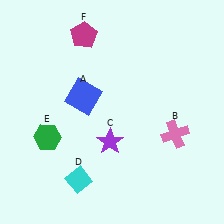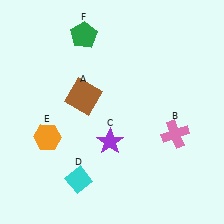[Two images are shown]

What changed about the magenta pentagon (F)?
In Image 1, F is magenta. In Image 2, it changed to green.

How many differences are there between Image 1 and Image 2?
There are 3 differences between the two images.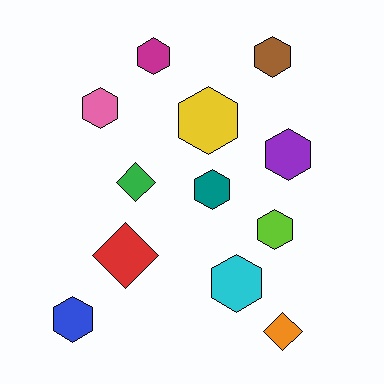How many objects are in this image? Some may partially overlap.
There are 12 objects.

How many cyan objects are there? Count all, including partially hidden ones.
There is 1 cyan object.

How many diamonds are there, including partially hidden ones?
There are 3 diamonds.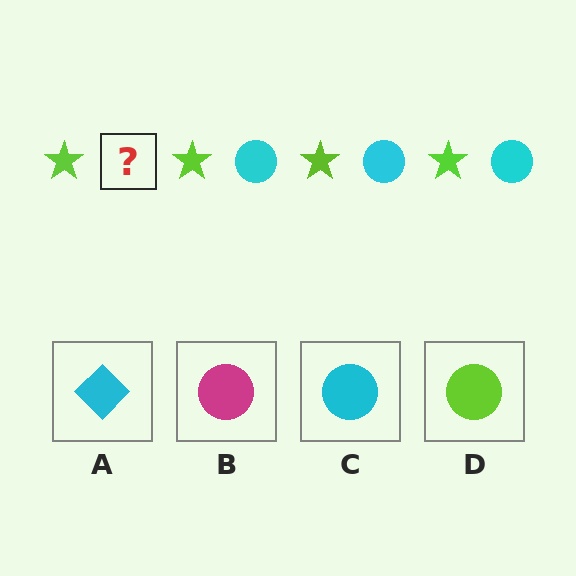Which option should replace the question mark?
Option C.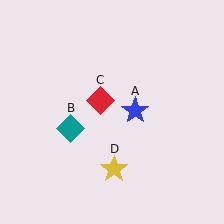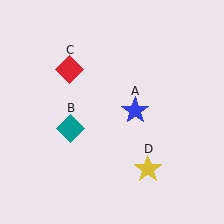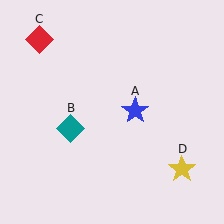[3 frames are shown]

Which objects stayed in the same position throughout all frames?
Blue star (object A) and teal diamond (object B) remained stationary.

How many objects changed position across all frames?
2 objects changed position: red diamond (object C), yellow star (object D).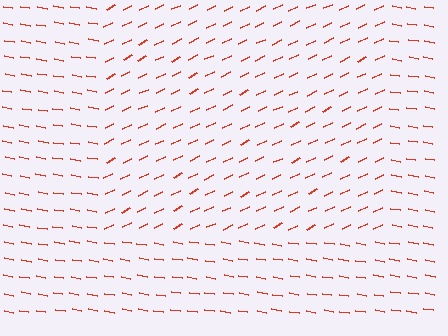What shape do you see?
I see a rectangle.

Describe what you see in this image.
The image is filled with small red line segments. A rectangle region in the image has lines oriented differently from the surrounding lines, creating a visible texture boundary.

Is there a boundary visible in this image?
Yes, there is a texture boundary formed by a change in line orientation.